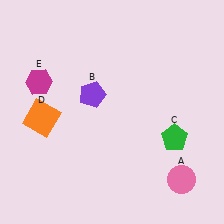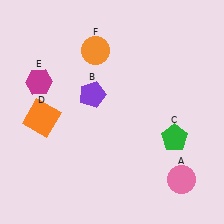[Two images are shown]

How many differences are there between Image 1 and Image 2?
There is 1 difference between the two images.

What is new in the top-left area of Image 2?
An orange circle (F) was added in the top-left area of Image 2.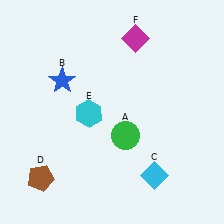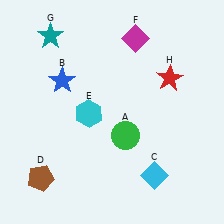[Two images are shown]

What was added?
A teal star (G), a red star (H) were added in Image 2.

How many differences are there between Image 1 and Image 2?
There are 2 differences between the two images.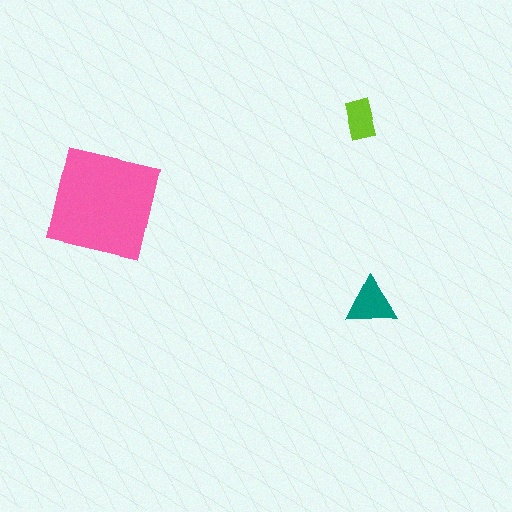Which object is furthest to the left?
The pink square is leftmost.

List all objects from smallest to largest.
The lime rectangle, the teal triangle, the pink square.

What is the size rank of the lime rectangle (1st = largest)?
3rd.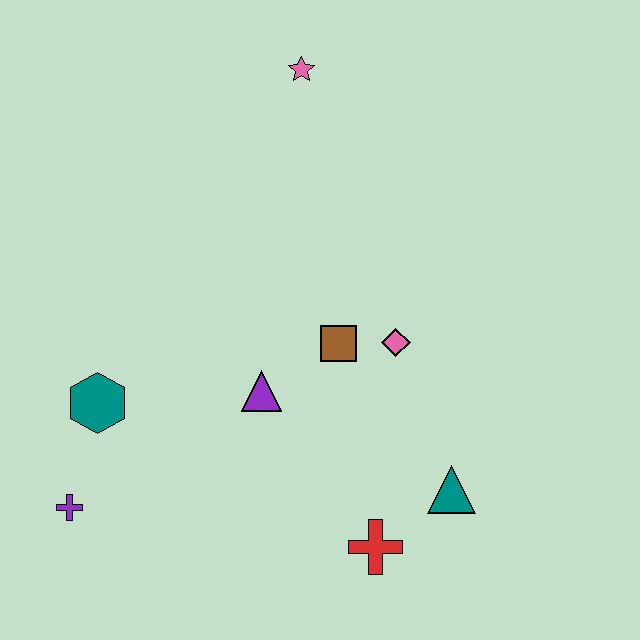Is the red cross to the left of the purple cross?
No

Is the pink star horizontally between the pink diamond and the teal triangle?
No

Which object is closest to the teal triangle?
The red cross is closest to the teal triangle.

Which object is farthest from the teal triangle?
The pink star is farthest from the teal triangle.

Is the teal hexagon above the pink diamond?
No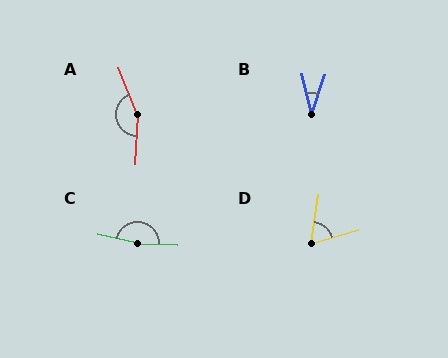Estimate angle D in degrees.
Approximately 65 degrees.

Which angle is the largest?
C, at approximately 168 degrees.